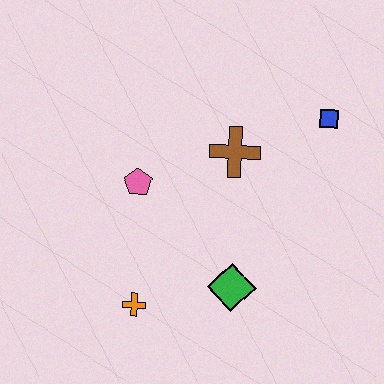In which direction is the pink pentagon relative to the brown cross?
The pink pentagon is to the left of the brown cross.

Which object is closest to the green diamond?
The orange cross is closest to the green diamond.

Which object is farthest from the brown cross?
The orange cross is farthest from the brown cross.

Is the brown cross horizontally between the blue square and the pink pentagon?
Yes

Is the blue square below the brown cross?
No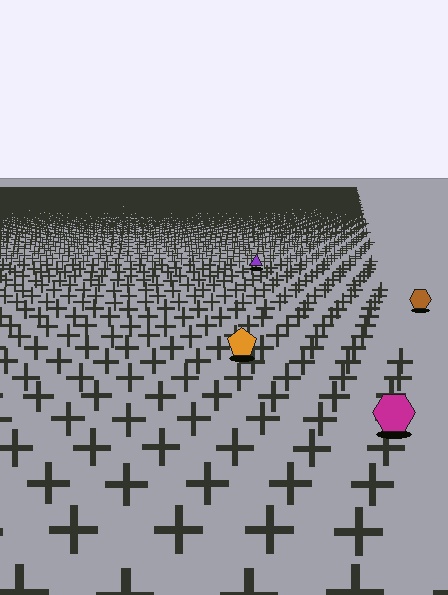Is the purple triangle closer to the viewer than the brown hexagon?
No. The brown hexagon is closer — you can tell from the texture gradient: the ground texture is coarser near it.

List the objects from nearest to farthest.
From nearest to farthest: the magenta hexagon, the orange pentagon, the brown hexagon, the purple triangle.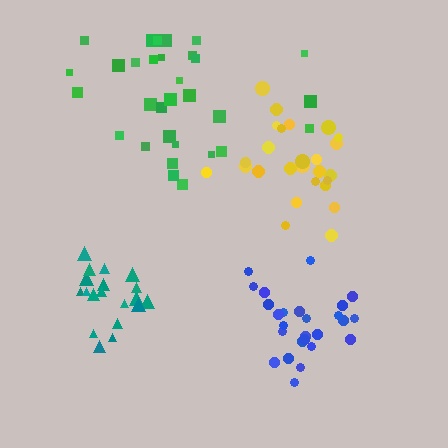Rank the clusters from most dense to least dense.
teal, blue, yellow, green.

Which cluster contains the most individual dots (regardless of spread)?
Green (31).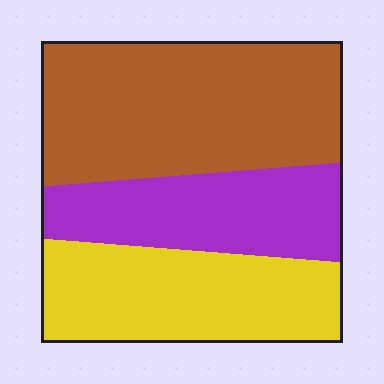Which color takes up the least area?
Purple, at roughly 25%.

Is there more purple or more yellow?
Yellow.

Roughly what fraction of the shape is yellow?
Yellow covers about 30% of the shape.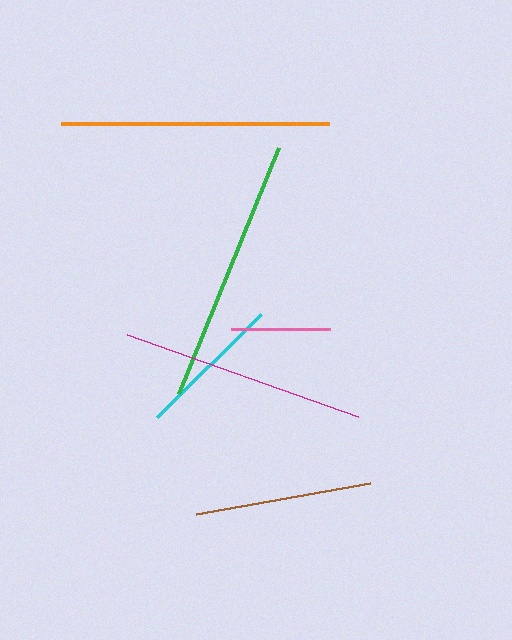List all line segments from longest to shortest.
From longest to shortest: orange, green, magenta, brown, cyan, pink.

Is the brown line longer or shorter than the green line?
The green line is longer than the brown line.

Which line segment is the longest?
The orange line is the longest at approximately 268 pixels.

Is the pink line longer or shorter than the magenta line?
The magenta line is longer than the pink line.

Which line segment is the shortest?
The pink line is the shortest at approximately 99 pixels.